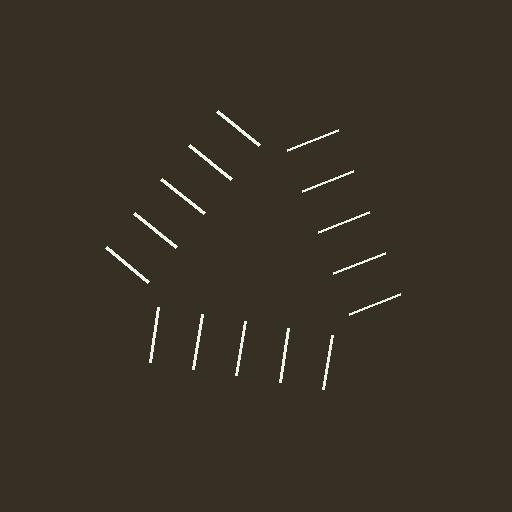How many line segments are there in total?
15 — 5 along each of the 3 edges.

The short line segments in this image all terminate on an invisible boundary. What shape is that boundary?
An illusory triangle — the line segments terminate on its edges but no continuous stroke is drawn.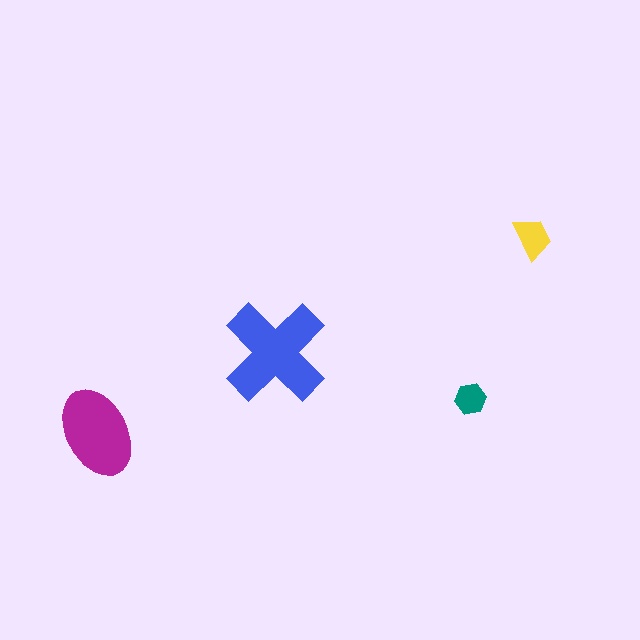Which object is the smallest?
The teal hexagon.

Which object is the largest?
The blue cross.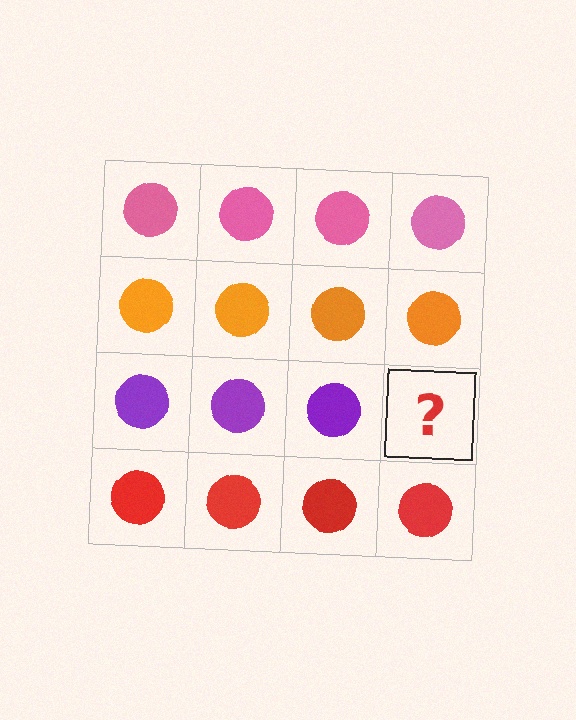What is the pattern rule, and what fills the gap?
The rule is that each row has a consistent color. The gap should be filled with a purple circle.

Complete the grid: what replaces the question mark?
The question mark should be replaced with a purple circle.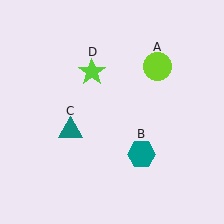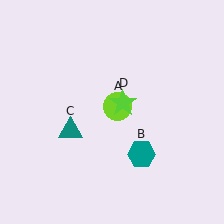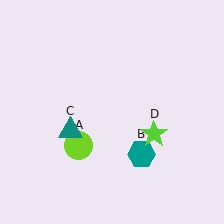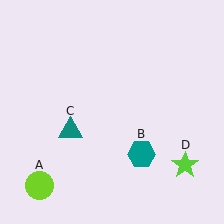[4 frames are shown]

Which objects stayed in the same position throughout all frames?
Teal hexagon (object B) and teal triangle (object C) remained stationary.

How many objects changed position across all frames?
2 objects changed position: lime circle (object A), lime star (object D).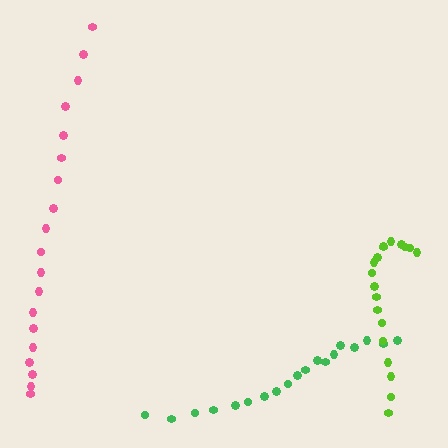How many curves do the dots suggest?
There are 3 distinct paths.